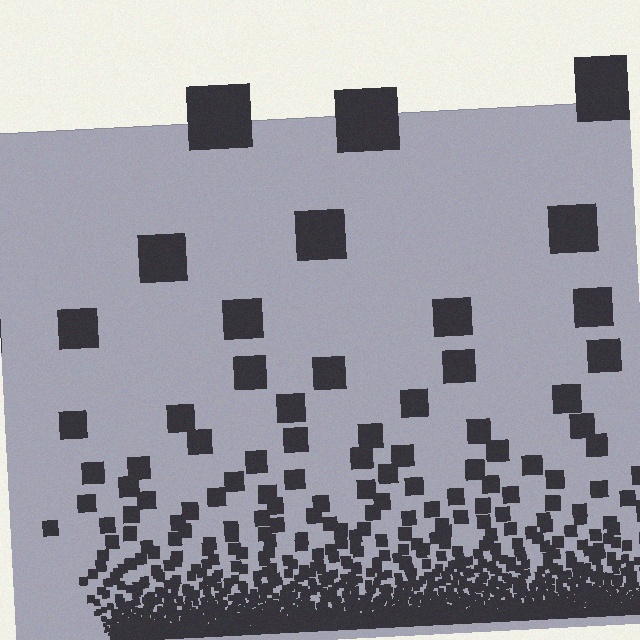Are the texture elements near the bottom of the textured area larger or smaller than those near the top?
Smaller. The gradient is inverted — elements near the bottom are smaller and denser.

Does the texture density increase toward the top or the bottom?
Density increases toward the bottom.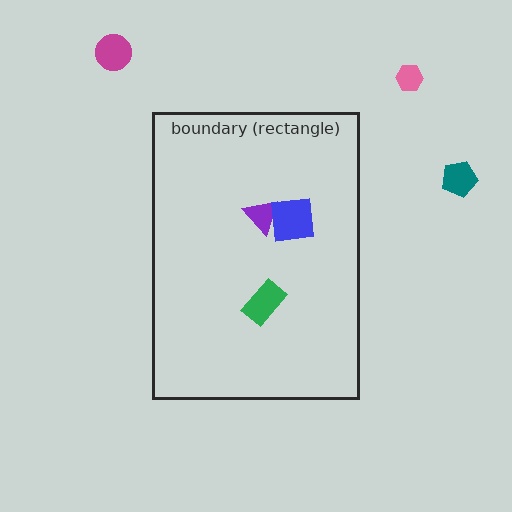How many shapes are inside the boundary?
3 inside, 3 outside.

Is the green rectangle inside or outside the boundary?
Inside.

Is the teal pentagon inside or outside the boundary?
Outside.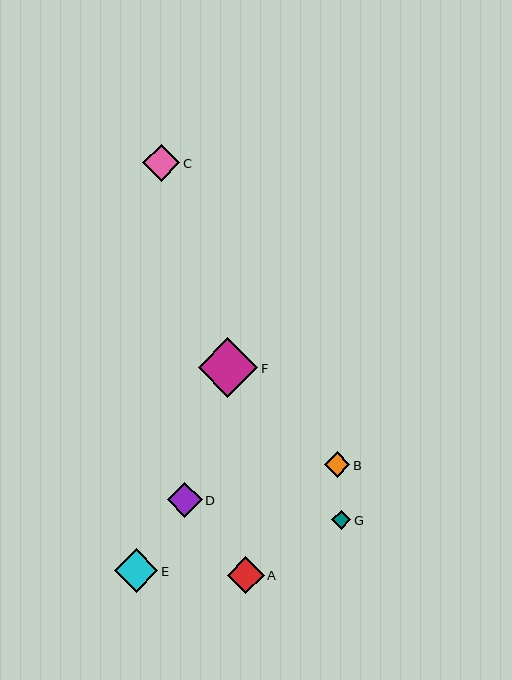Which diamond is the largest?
Diamond F is the largest with a size of approximately 60 pixels.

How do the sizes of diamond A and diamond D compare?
Diamond A and diamond D are approximately the same size.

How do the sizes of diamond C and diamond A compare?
Diamond C and diamond A are approximately the same size.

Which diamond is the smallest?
Diamond G is the smallest with a size of approximately 19 pixels.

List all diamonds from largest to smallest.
From largest to smallest: F, E, C, A, D, B, G.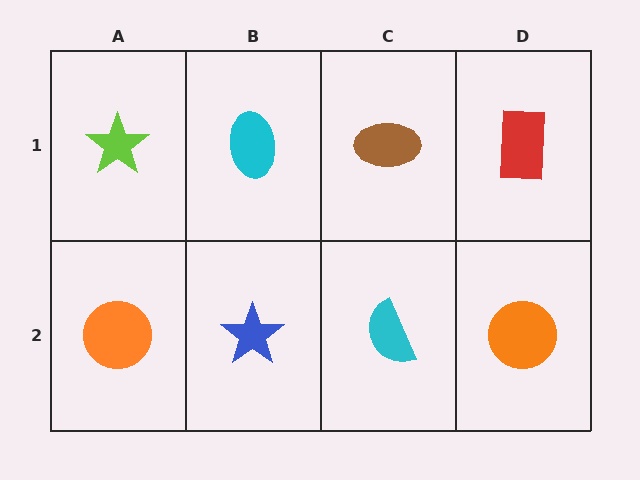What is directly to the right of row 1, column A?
A cyan ellipse.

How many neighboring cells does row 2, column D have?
2.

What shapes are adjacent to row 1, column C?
A cyan semicircle (row 2, column C), a cyan ellipse (row 1, column B), a red rectangle (row 1, column D).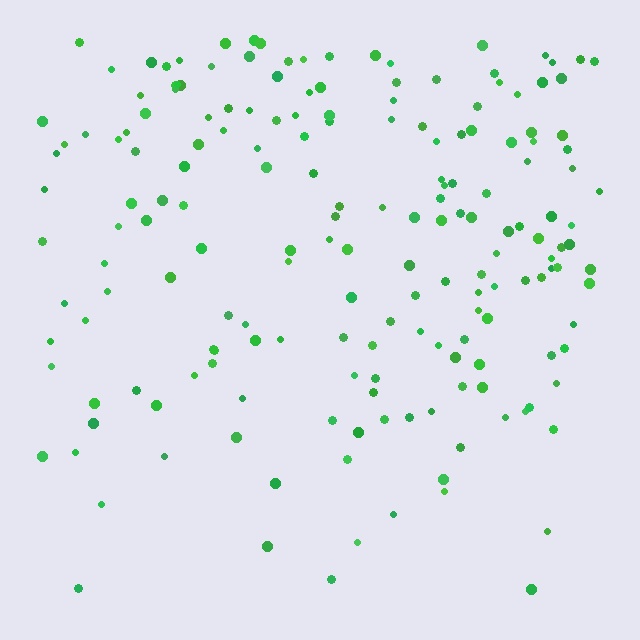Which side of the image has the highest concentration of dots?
The top.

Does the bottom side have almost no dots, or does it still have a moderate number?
Still a moderate number, just noticeably fewer than the top.